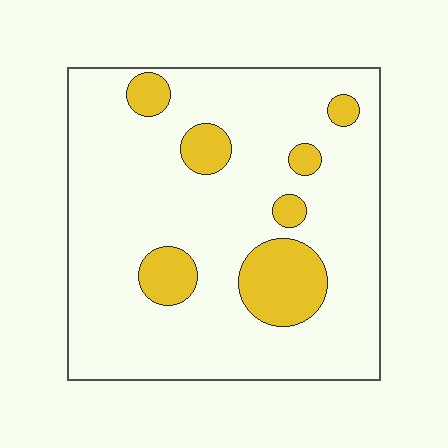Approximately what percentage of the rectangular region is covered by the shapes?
Approximately 15%.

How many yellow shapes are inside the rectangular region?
7.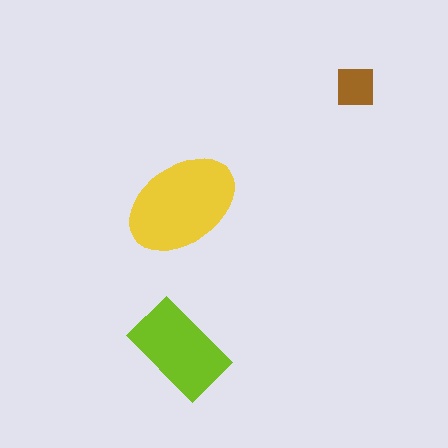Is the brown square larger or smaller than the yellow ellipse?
Smaller.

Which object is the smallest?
The brown square.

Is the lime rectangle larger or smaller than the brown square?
Larger.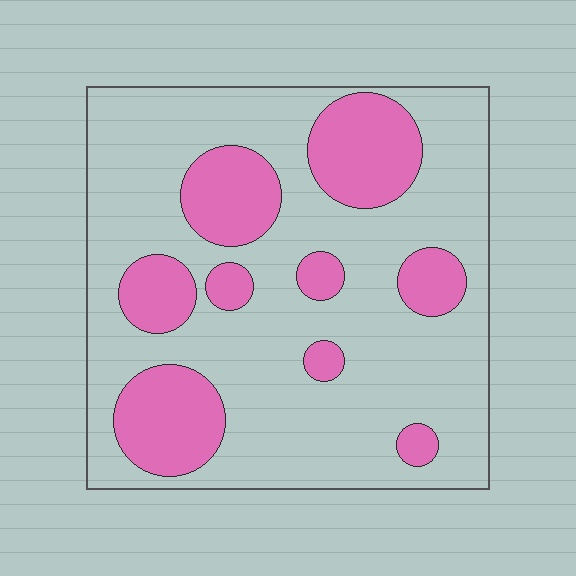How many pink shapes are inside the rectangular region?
9.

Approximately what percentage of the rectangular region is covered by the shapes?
Approximately 25%.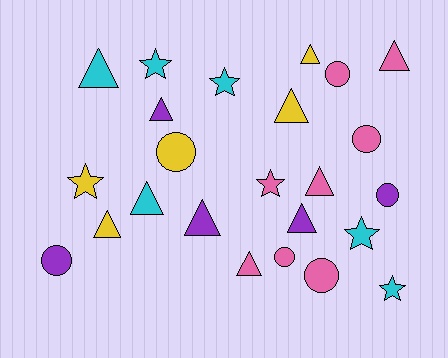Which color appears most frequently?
Pink, with 8 objects.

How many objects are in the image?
There are 24 objects.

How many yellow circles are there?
There is 1 yellow circle.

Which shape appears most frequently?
Triangle, with 11 objects.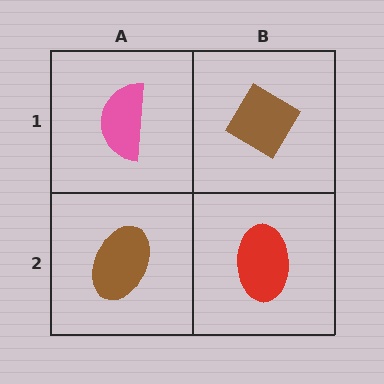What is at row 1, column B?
A brown diamond.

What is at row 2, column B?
A red ellipse.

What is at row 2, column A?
A brown ellipse.